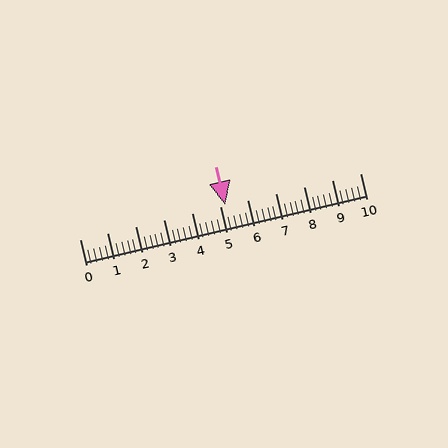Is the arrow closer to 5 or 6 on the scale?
The arrow is closer to 5.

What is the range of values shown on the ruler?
The ruler shows values from 0 to 10.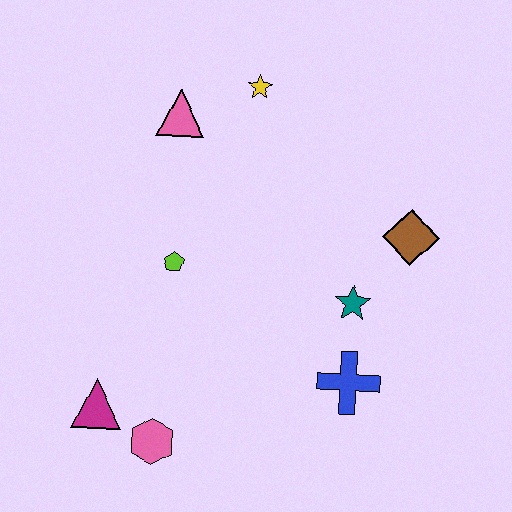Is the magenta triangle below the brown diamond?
Yes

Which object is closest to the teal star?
The blue cross is closest to the teal star.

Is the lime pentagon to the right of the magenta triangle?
Yes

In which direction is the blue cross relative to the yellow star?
The blue cross is below the yellow star.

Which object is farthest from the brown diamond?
The magenta triangle is farthest from the brown diamond.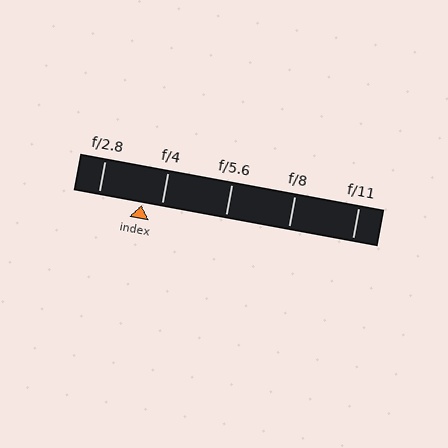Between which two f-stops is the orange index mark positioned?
The index mark is between f/2.8 and f/4.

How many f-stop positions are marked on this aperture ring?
There are 5 f-stop positions marked.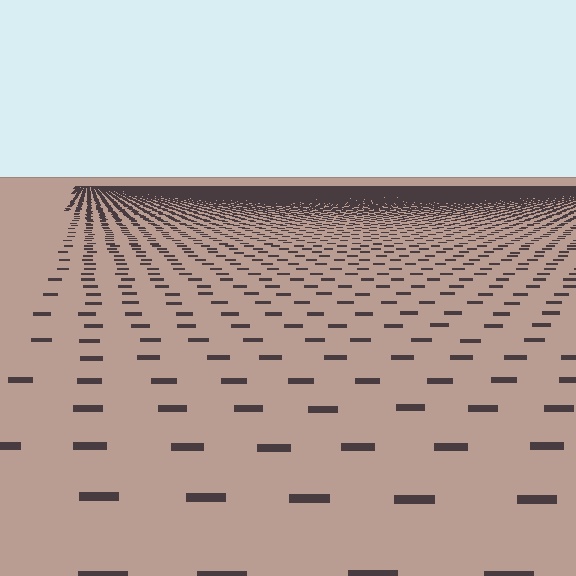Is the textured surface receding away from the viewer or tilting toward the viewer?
The surface is receding away from the viewer. Texture elements get smaller and denser toward the top.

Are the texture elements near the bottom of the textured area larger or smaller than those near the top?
Larger. Near the bottom, elements are closer to the viewer and appear at a bigger on-screen size.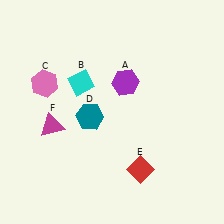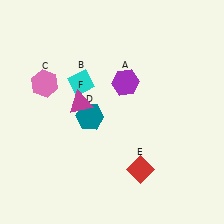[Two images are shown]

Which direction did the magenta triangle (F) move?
The magenta triangle (F) moved right.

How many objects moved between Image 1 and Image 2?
1 object moved between the two images.